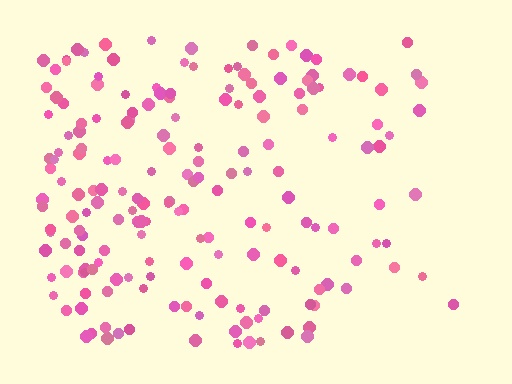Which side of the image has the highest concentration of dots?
The left.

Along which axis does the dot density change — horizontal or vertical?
Horizontal.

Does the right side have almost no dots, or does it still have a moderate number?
Still a moderate number, just noticeably fewer than the left.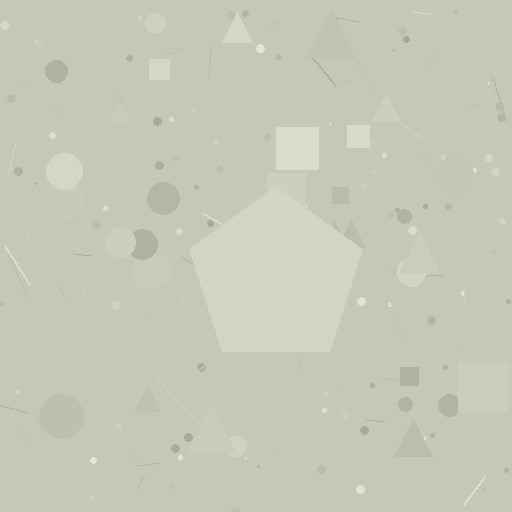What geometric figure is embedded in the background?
A pentagon is embedded in the background.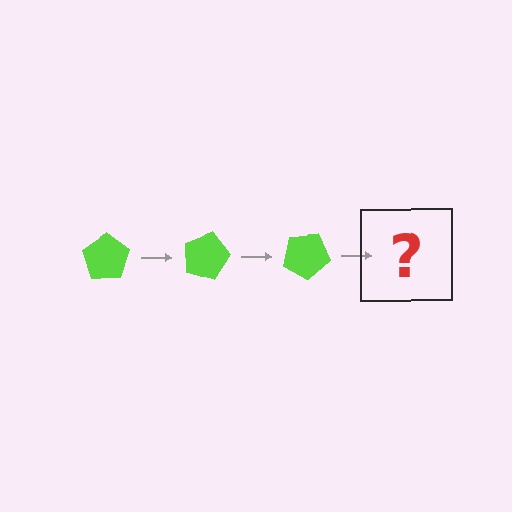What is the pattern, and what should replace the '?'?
The pattern is that the pentagon rotates 15 degrees each step. The '?' should be a lime pentagon rotated 45 degrees.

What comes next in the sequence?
The next element should be a lime pentagon rotated 45 degrees.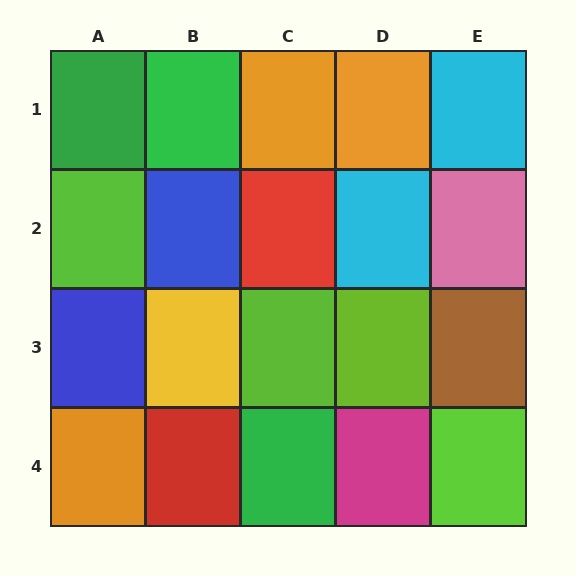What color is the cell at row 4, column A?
Orange.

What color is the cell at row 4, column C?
Green.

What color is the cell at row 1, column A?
Green.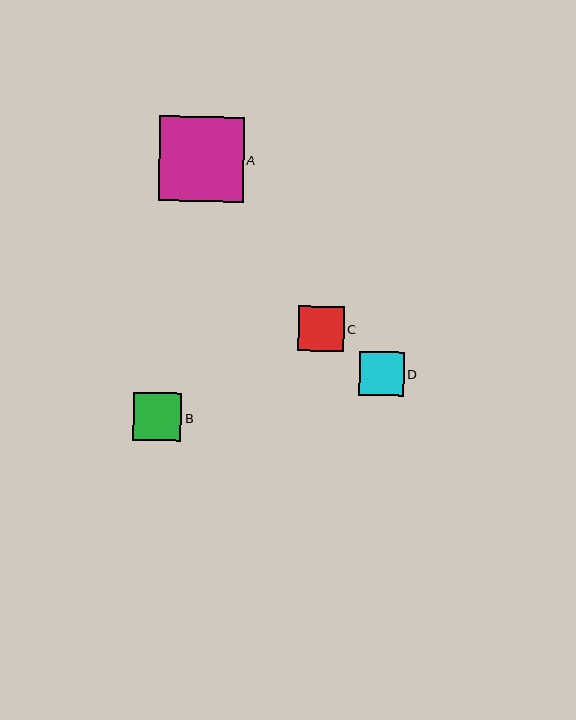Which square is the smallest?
Square D is the smallest with a size of approximately 44 pixels.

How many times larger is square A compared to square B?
Square A is approximately 1.7 times the size of square B.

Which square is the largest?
Square A is the largest with a size of approximately 85 pixels.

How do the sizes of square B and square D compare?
Square B and square D are approximately the same size.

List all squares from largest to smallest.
From largest to smallest: A, B, C, D.